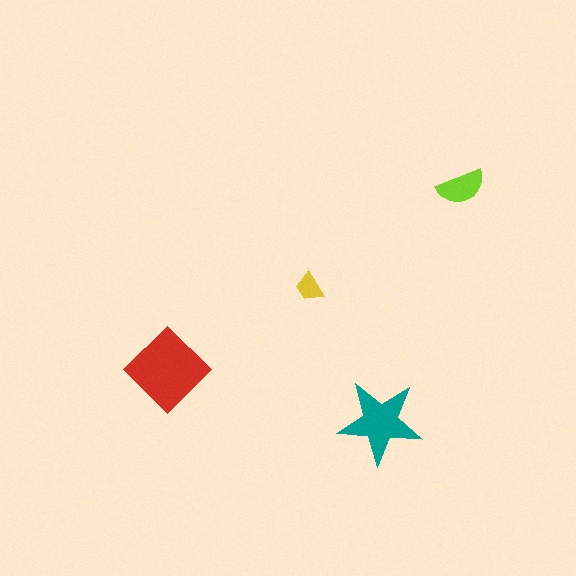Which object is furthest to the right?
The lime semicircle is rightmost.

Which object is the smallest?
The yellow trapezoid.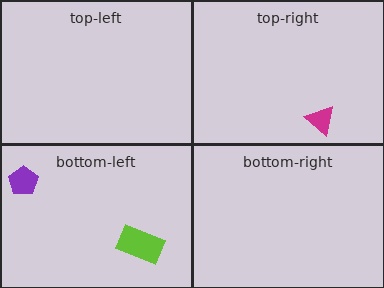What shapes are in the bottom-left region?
The purple pentagon, the lime rectangle.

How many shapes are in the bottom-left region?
2.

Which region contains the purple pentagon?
The bottom-left region.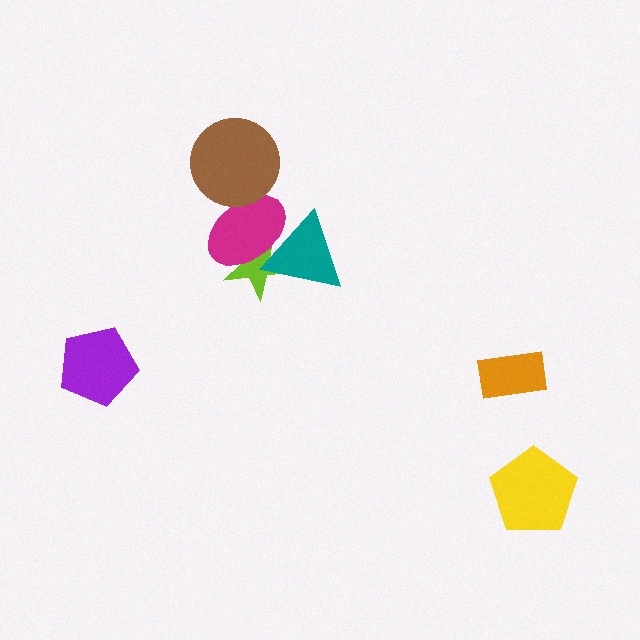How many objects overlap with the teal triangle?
2 objects overlap with the teal triangle.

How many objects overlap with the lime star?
2 objects overlap with the lime star.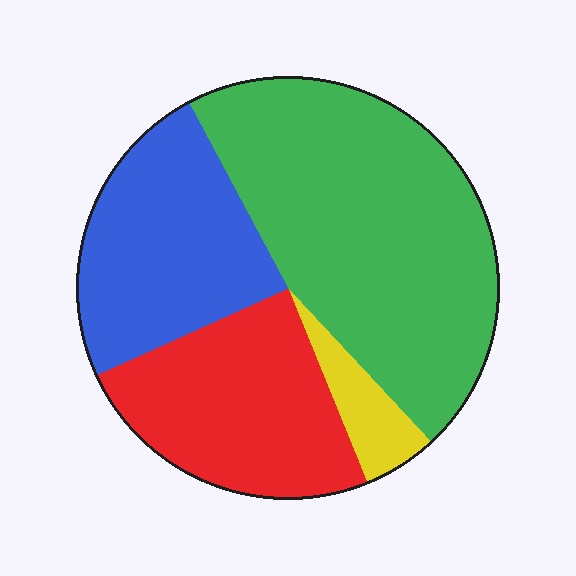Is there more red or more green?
Green.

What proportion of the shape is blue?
Blue covers about 25% of the shape.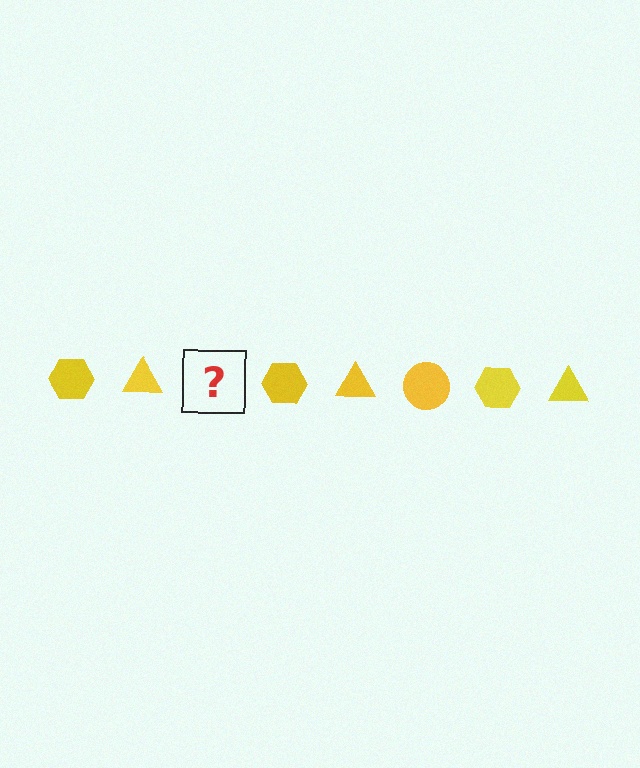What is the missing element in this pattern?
The missing element is a yellow circle.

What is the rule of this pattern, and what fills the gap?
The rule is that the pattern cycles through hexagon, triangle, circle shapes in yellow. The gap should be filled with a yellow circle.